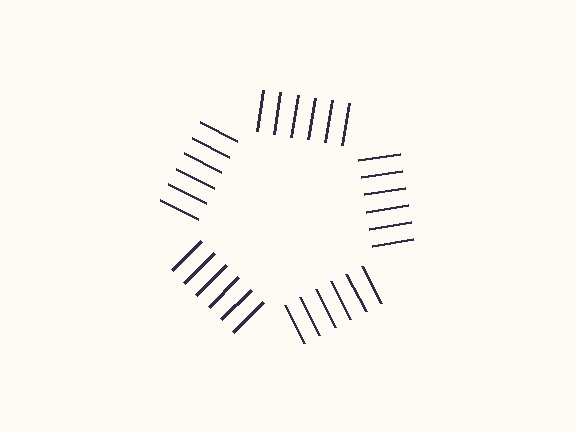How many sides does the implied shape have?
5 sides — the line-ends trace a pentagon.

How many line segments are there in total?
30 — 6 along each of the 5 edges.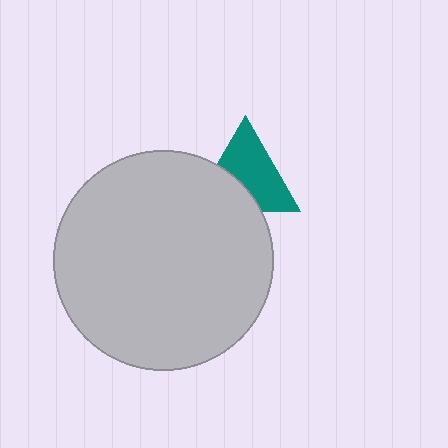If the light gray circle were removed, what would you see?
You would see the complete teal triangle.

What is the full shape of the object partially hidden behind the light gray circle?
The partially hidden object is a teal triangle.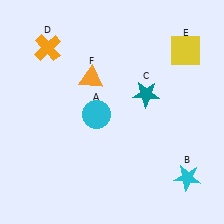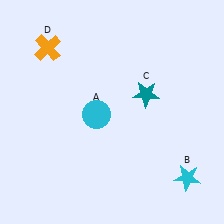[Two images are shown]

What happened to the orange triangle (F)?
The orange triangle (F) was removed in Image 2. It was in the top-left area of Image 1.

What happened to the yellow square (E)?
The yellow square (E) was removed in Image 2. It was in the top-right area of Image 1.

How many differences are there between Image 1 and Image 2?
There are 2 differences between the two images.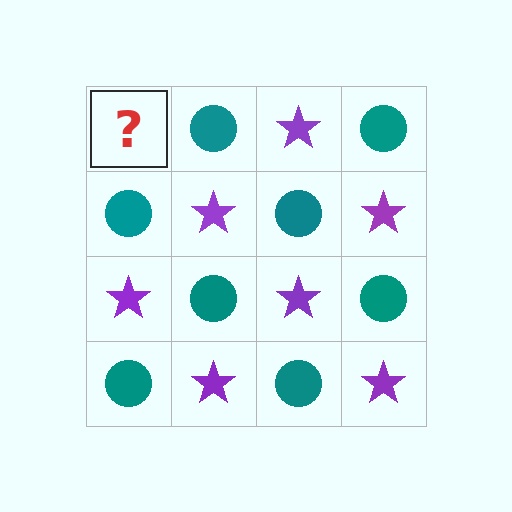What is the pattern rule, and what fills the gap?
The rule is that it alternates purple star and teal circle in a checkerboard pattern. The gap should be filled with a purple star.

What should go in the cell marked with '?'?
The missing cell should contain a purple star.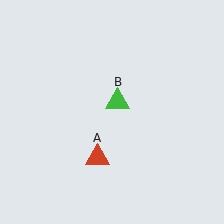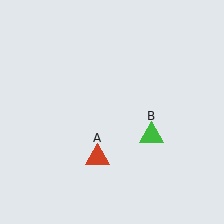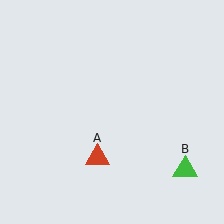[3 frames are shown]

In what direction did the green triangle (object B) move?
The green triangle (object B) moved down and to the right.